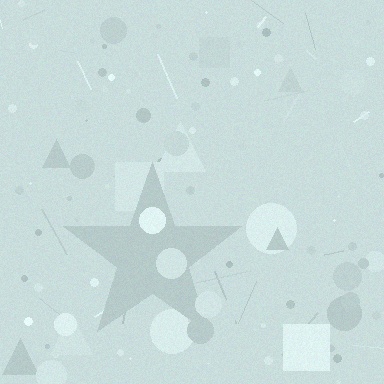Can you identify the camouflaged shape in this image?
The camouflaged shape is a star.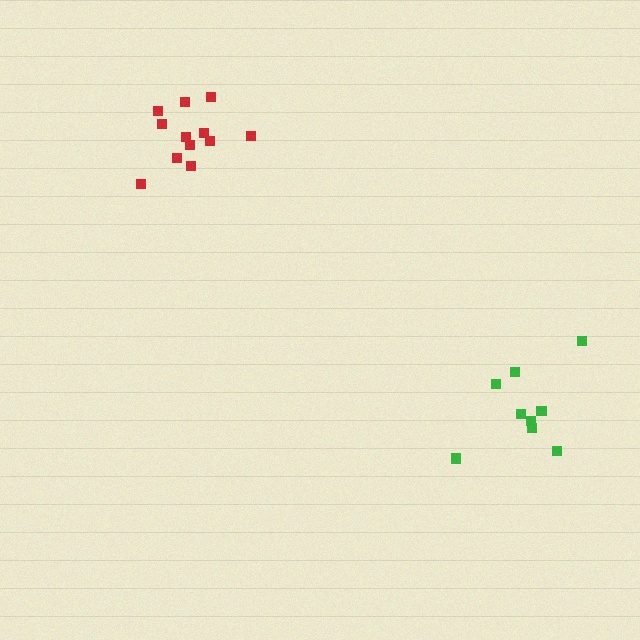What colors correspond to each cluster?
The clusters are colored: red, green.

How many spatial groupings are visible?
There are 2 spatial groupings.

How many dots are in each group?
Group 1: 12 dots, Group 2: 9 dots (21 total).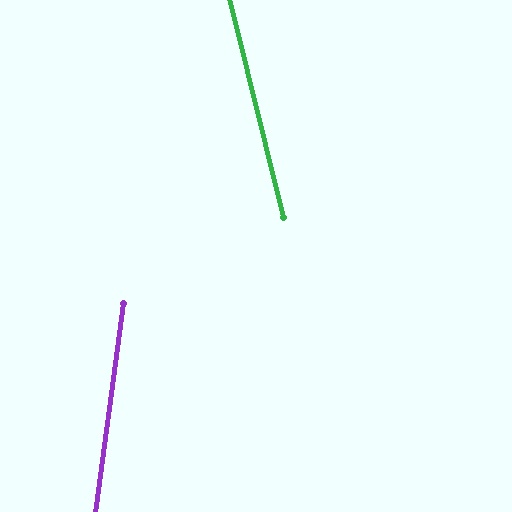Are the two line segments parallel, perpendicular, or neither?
Neither parallel nor perpendicular — they differ by about 22°.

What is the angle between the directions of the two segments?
Approximately 22 degrees.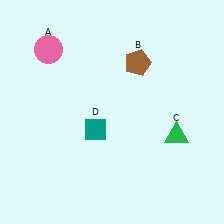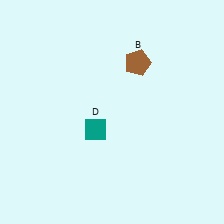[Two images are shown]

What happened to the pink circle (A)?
The pink circle (A) was removed in Image 2. It was in the top-left area of Image 1.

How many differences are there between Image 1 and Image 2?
There are 2 differences between the two images.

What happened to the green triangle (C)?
The green triangle (C) was removed in Image 2. It was in the bottom-right area of Image 1.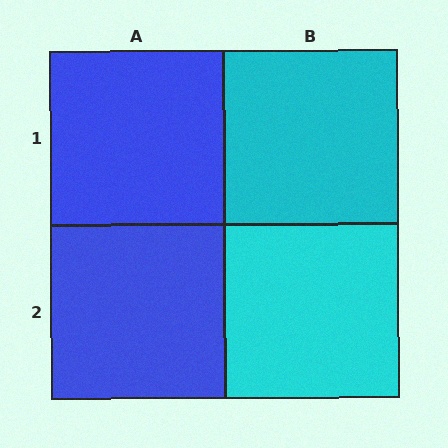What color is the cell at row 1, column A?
Blue.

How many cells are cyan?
2 cells are cyan.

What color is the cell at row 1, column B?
Cyan.